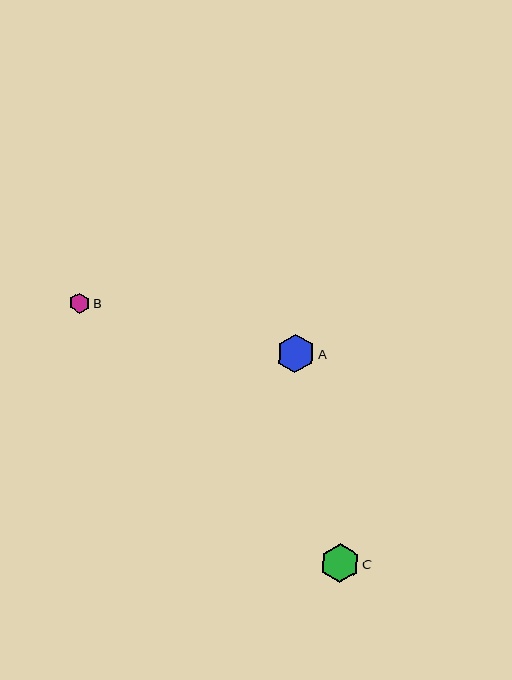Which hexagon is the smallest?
Hexagon B is the smallest with a size of approximately 20 pixels.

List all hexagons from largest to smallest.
From largest to smallest: C, A, B.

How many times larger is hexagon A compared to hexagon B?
Hexagon A is approximately 1.9 times the size of hexagon B.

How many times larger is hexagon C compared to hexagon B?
Hexagon C is approximately 1.9 times the size of hexagon B.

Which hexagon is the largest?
Hexagon C is the largest with a size of approximately 39 pixels.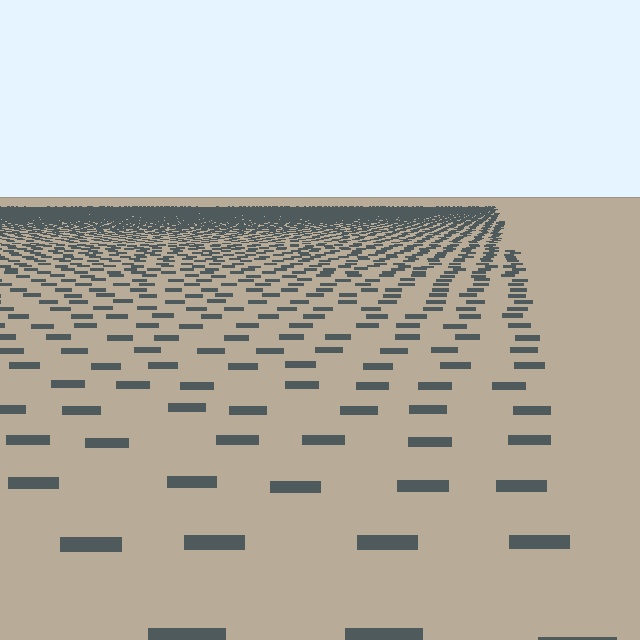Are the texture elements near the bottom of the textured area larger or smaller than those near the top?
Larger. Near the bottom, elements are closer to the viewer and appear at a bigger on-screen size.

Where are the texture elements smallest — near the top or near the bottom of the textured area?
Near the top.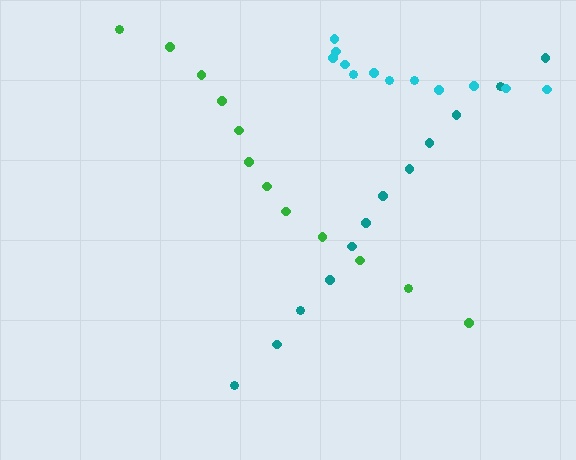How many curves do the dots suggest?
There are 3 distinct paths.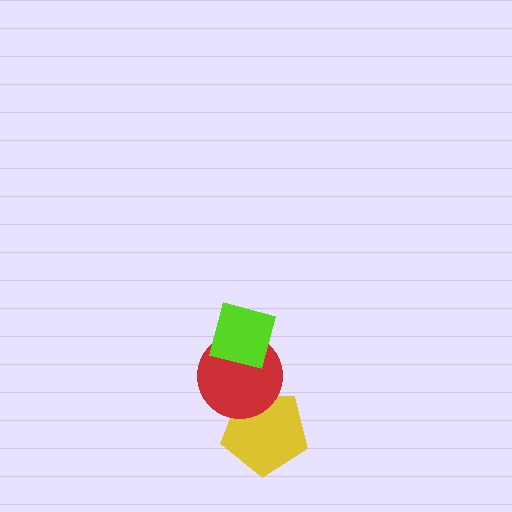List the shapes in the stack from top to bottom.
From top to bottom: the lime square, the red circle, the yellow pentagon.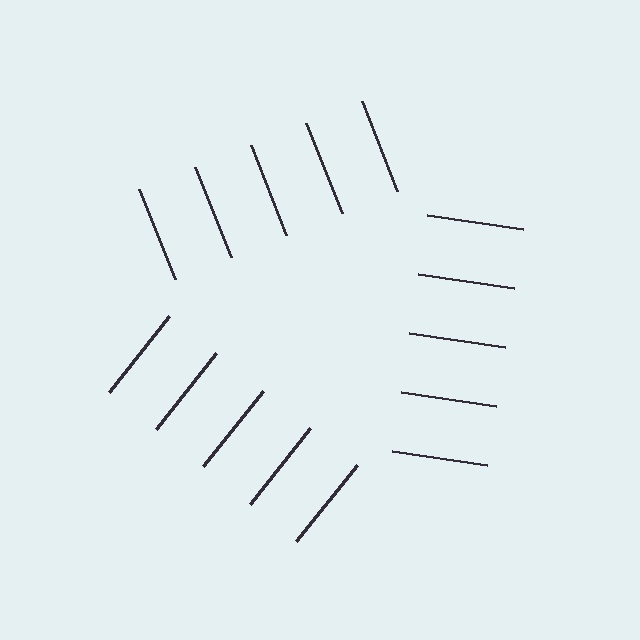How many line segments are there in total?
15 — 5 along each of the 3 edges.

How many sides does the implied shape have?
3 sides — the line-ends trace a triangle.